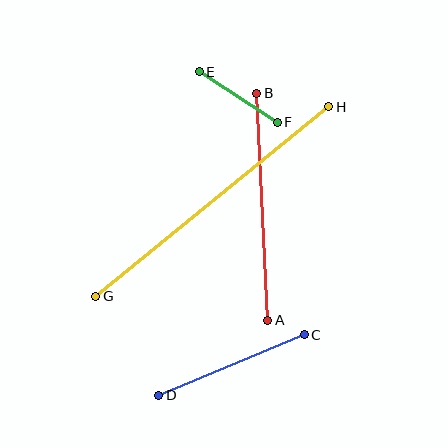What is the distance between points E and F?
The distance is approximately 93 pixels.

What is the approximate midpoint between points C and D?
The midpoint is at approximately (232, 365) pixels.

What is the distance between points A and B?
The distance is approximately 227 pixels.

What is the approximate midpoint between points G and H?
The midpoint is at approximately (212, 201) pixels.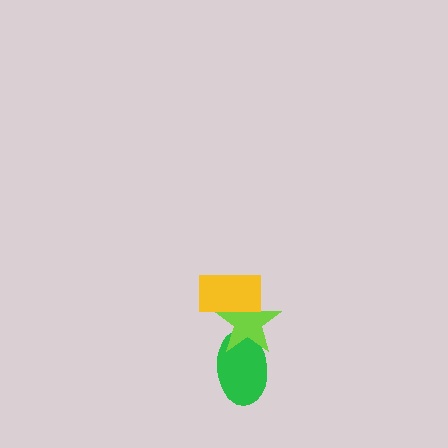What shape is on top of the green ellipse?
The lime star is on top of the green ellipse.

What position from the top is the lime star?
The lime star is 2nd from the top.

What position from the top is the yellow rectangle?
The yellow rectangle is 1st from the top.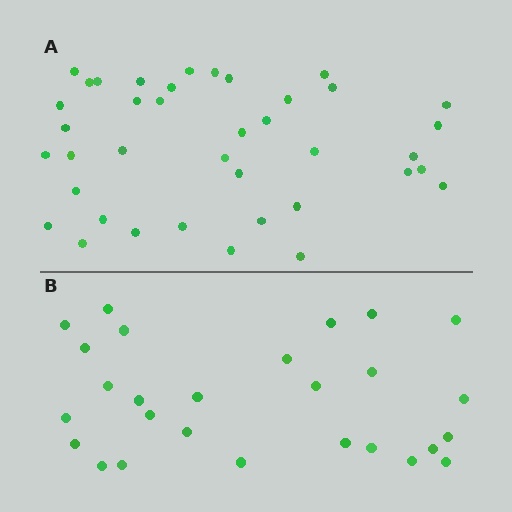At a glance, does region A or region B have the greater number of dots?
Region A (the top region) has more dots.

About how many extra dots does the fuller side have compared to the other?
Region A has roughly 12 or so more dots than region B.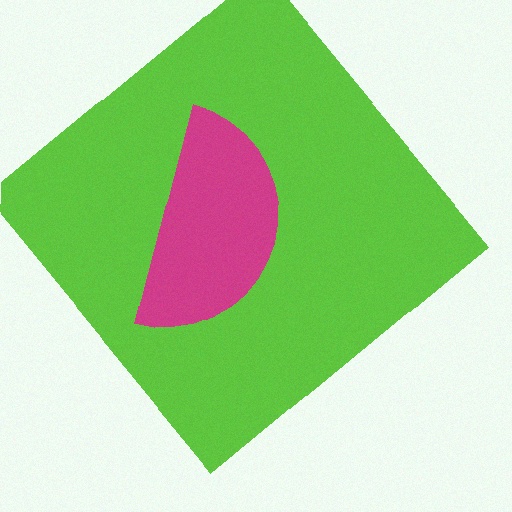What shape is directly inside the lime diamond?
The magenta semicircle.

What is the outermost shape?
The lime diamond.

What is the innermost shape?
The magenta semicircle.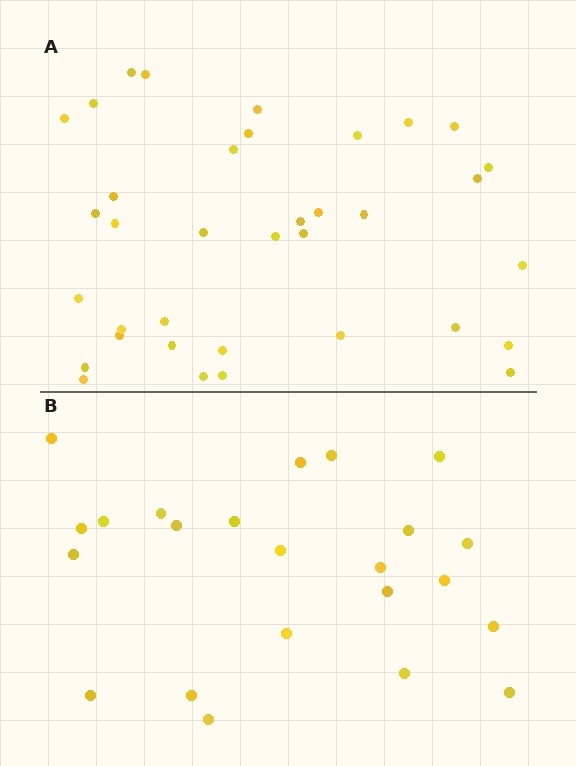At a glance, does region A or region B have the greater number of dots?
Region A (the top region) has more dots.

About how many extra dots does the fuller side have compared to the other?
Region A has approximately 15 more dots than region B.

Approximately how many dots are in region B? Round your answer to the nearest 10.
About 20 dots. (The exact count is 23, which rounds to 20.)